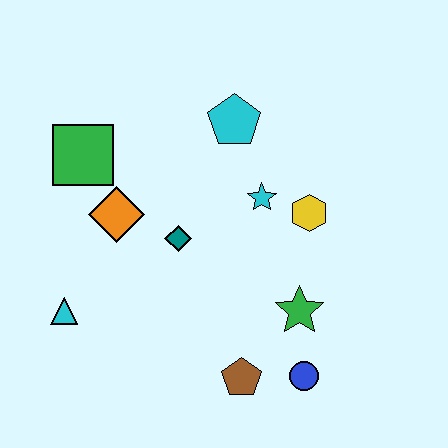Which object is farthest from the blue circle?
The green square is farthest from the blue circle.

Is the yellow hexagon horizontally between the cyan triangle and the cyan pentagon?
No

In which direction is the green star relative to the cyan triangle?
The green star is to the right of the cyan triangle.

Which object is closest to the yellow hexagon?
The cyan star is closest to the yellow hexagon.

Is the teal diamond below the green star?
No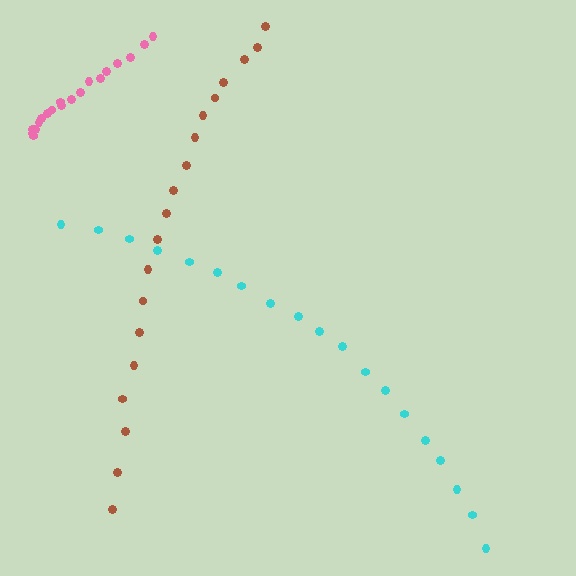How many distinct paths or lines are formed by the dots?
There are 3 distinct paths.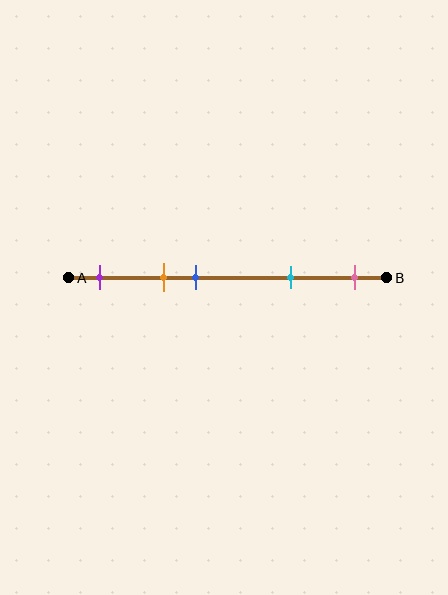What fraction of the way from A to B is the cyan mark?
The cyan mark is approximately 70% (0.7) of the way from A to B.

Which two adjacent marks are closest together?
The orange and blue marks are the closest adjacent pair.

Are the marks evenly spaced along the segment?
No, the marks are not evenly spaced.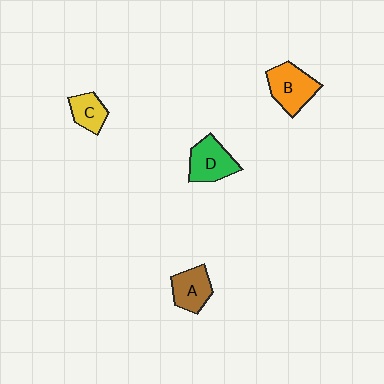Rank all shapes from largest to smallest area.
From largest to smallest: B (orange), D (green), A (brown), C (yellow).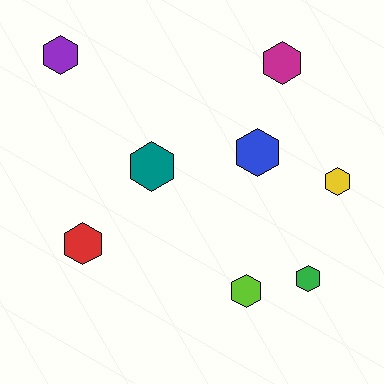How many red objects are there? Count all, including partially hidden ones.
There is 1 red object.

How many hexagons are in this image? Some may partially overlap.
There are 8 hexagons.